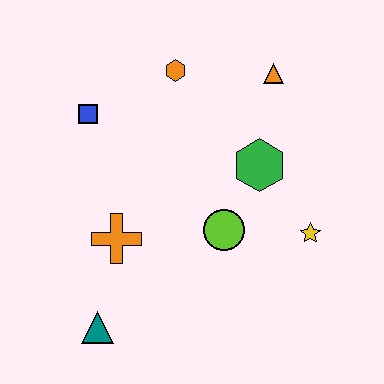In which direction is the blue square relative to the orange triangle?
The blue square is to the left of the orange triangle.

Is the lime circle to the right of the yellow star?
No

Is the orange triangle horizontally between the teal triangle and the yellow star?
Yes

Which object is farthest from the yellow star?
The blue square is farthest from the yellow star.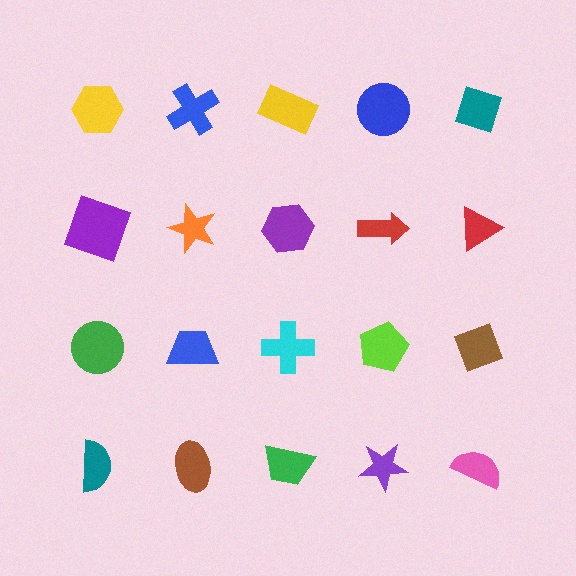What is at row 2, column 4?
A red arrow.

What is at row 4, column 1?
A teal semicircle.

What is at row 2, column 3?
A purple hexagon.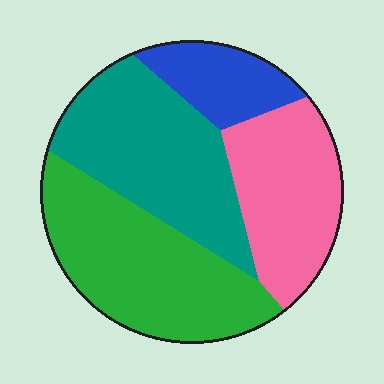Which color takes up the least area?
Blue, at roughly 10%.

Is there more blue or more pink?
Pink.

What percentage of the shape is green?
Green takes up between a sixth and a third of the shape.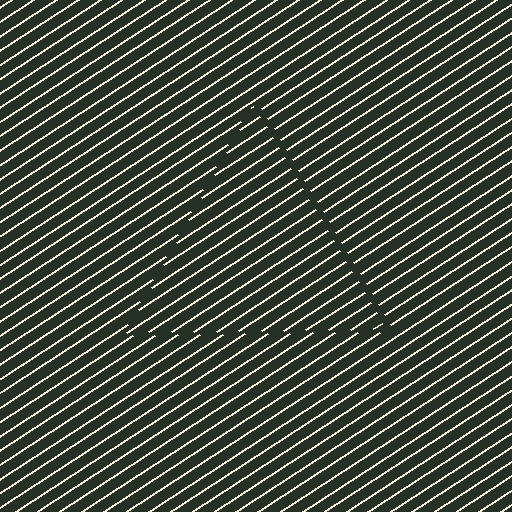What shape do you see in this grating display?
An illusory triangle. The interior of the shape contains the same grating, shifted by half a period — the contour is defined by the phase discontinuity where line-ends from the inner and outer gratings abut.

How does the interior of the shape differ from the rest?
The interior of the shape contains the same grating, shifted by half a period — the contour is defined by the phase discontinuity where line-ends from the inner and outer gratings abut.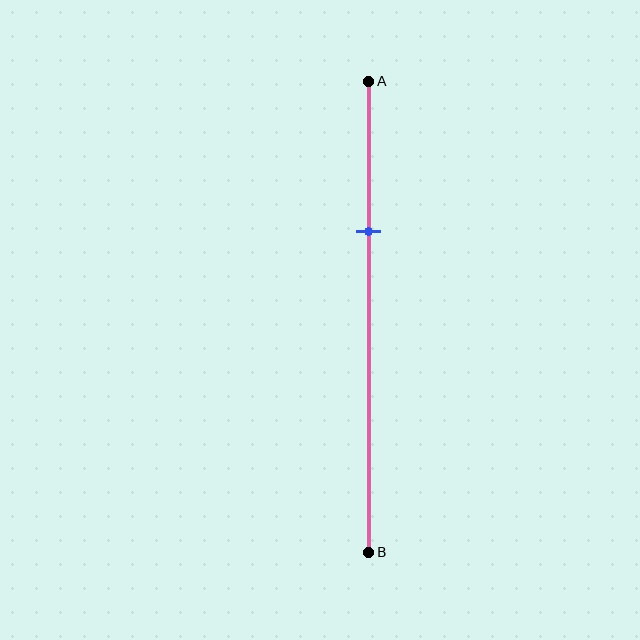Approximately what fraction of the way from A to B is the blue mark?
The blue mark is approximately 30% of the way from A to B.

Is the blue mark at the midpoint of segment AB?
No, the mark is at about 30% from A, not at the 50% midpoint.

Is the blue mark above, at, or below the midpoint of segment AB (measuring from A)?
The blue mark is above the midpoint of segment AB.